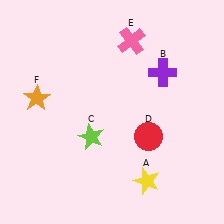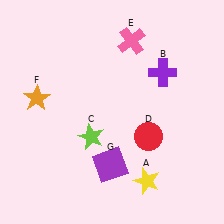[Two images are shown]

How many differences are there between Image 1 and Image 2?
There is 1 difference between the two images.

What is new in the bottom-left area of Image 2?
A purple square (G) was added in the bottom-left area of Image 2.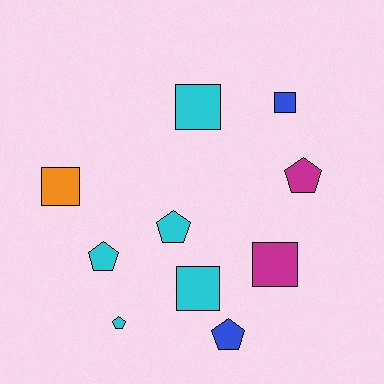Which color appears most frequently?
Cyan, with 5 objects.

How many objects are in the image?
There are 10 objects.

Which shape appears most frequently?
Pentagon, with 5 objects.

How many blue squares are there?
There is 1 blue square.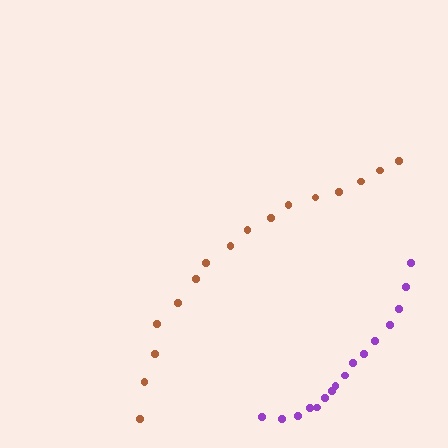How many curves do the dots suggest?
There are 2 distinct paths.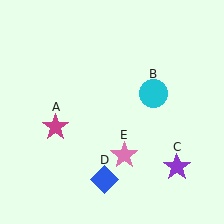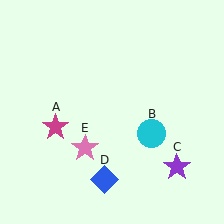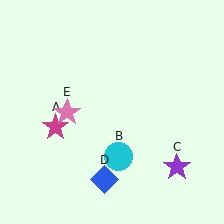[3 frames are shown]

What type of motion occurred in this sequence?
The cyan circle (object B), pink star (object E) rotated clockwise around the center of the scene.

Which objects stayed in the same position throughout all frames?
Magenta star (object A) and purple star (object C) and blue diamond (object D) remained stationary.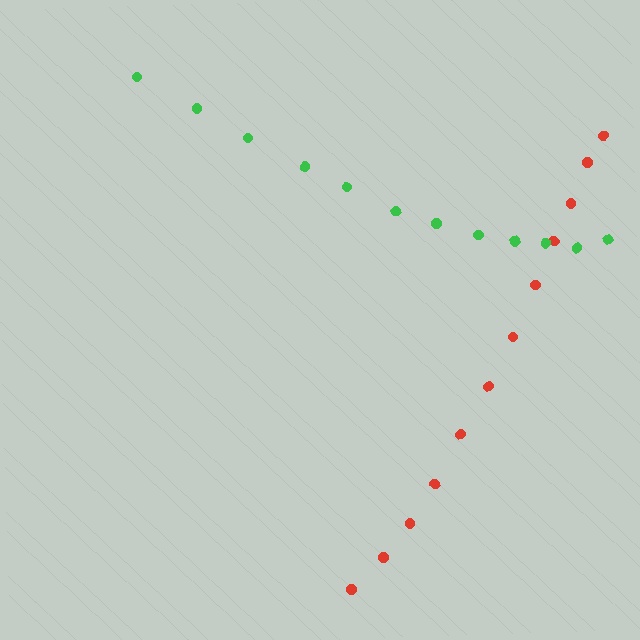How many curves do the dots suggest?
There are 2 distinct paths.